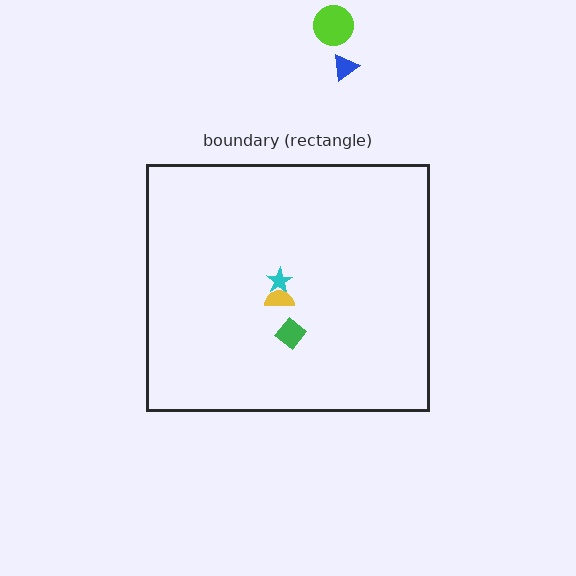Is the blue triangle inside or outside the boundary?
Outside.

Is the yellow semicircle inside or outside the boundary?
Inside.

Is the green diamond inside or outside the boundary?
Inside.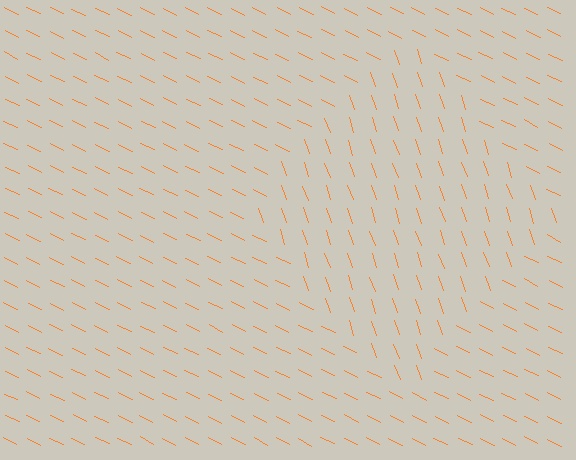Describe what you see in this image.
The image is filled with small orange line segments. A diamond region in the image has lines oriented differently from the surrounding lines, creating a visible texture boundary.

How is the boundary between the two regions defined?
The boundary is defined purely by a change in line orientation (approximately 45 degrees difference). All lines are the same color and thickness.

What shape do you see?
I see a diamond.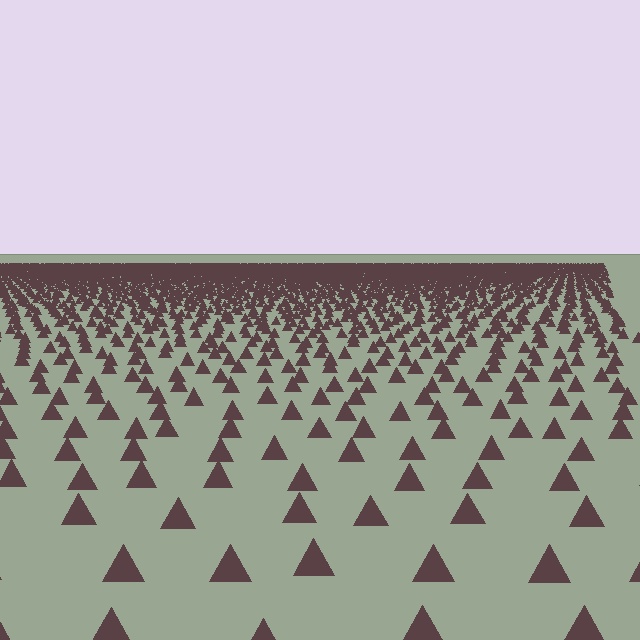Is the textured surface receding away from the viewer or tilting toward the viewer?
The surface is receding away from the viewer. Texture elements get smaller and denser toward the top.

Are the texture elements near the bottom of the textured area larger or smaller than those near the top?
Larger. Near the bottom, elements are closer to the viewer and appear at a bigger on-screen size.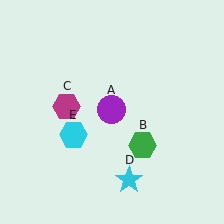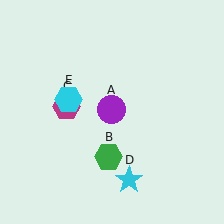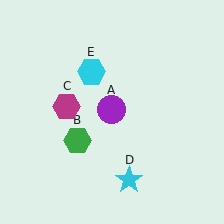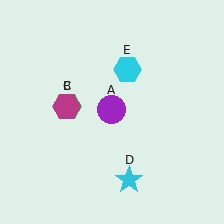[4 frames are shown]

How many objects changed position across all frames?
2 objects changed position: green hexagon (object B), cyan hexagon (object E).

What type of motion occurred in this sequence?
The green hexagon (object B), cyan hexagon (object E) rotated clockwise around the center of the scene.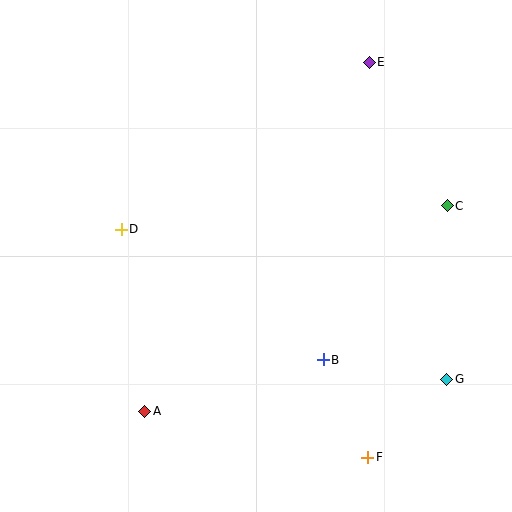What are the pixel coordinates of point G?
Point G is at (447, 379).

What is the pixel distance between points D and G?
The distance between D and G is 359 pixels.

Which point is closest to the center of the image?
Point B at (323, 360) is closest to the center.